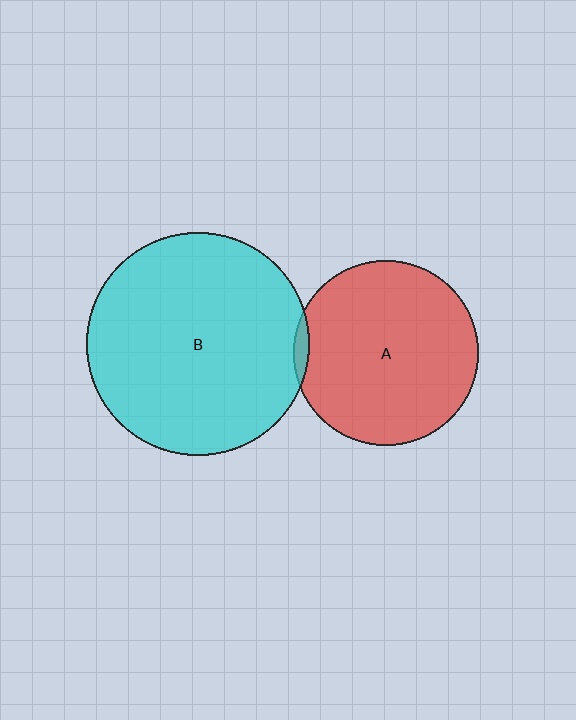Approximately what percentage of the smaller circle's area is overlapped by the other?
Approximately 5%.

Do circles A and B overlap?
Yes.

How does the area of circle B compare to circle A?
Approximately 1.4 times.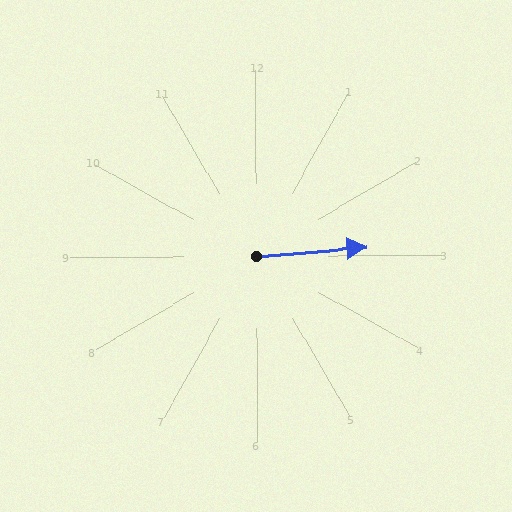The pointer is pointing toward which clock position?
Roughly 3 o'clock.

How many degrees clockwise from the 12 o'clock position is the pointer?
Approximately 86 degrees.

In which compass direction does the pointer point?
East.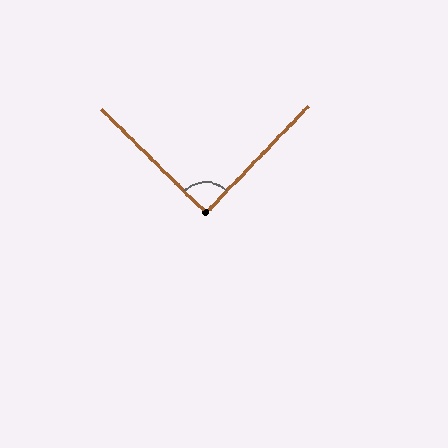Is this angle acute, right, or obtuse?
It is approximately a right angle.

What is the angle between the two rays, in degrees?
Approximately 89 degrees.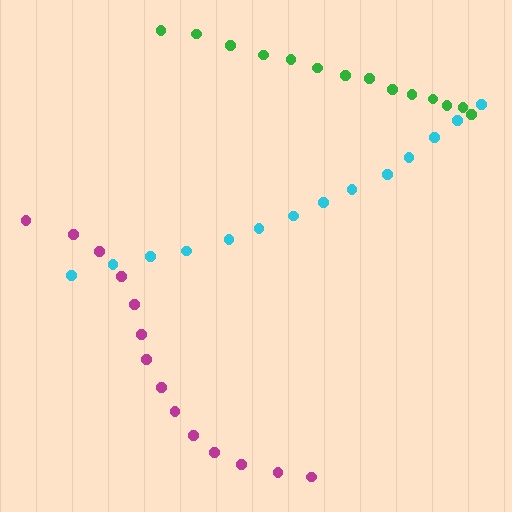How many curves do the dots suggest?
There are 3 distinct paths.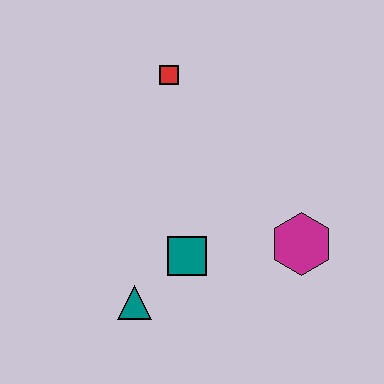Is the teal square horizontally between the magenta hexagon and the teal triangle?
Yes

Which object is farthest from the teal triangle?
The red square is farthest from the teal triangle.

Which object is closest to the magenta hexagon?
The teal square is closest to the magenta hexagon.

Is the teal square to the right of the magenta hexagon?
No